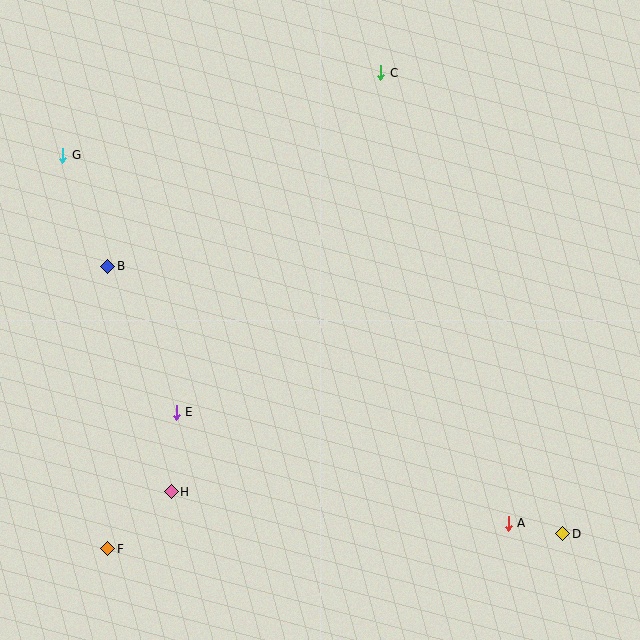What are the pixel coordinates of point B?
Point B is at (108, 266).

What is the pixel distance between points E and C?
The distance between E and C is 396 pixels.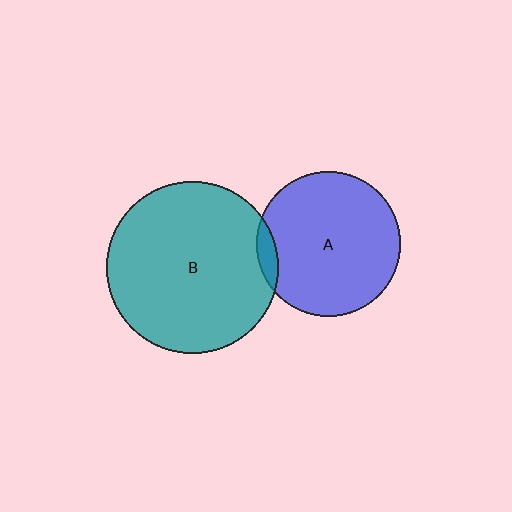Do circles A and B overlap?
Yes.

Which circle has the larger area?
Circle B (teal).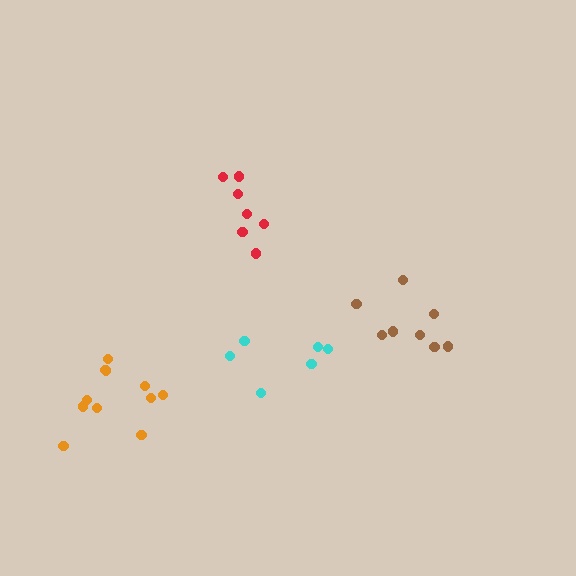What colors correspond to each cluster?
The clusters are colored: red, brown, cyan, orange.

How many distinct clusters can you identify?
There are 4 distinct clusters.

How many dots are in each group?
Group 1: 7 dots, Group 2: 8 dots, Group 3: 6 dots, Group 4: 11 dots (32 total).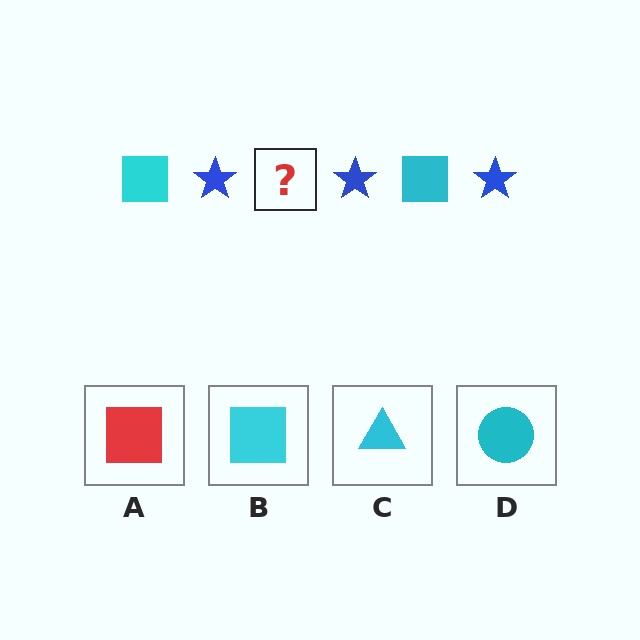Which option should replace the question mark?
Option B.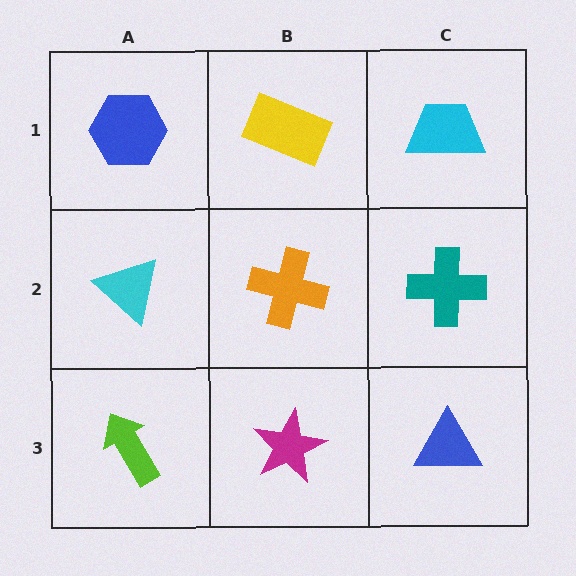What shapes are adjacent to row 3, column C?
A teal cross (row 2, column C), a magenta star (row 3, column B).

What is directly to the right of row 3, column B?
A blue triangle.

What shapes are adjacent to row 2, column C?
A cyan trapezoid (row 1, column C), a blue triangle (row 3, column C), an orange cross (row 2, column B).